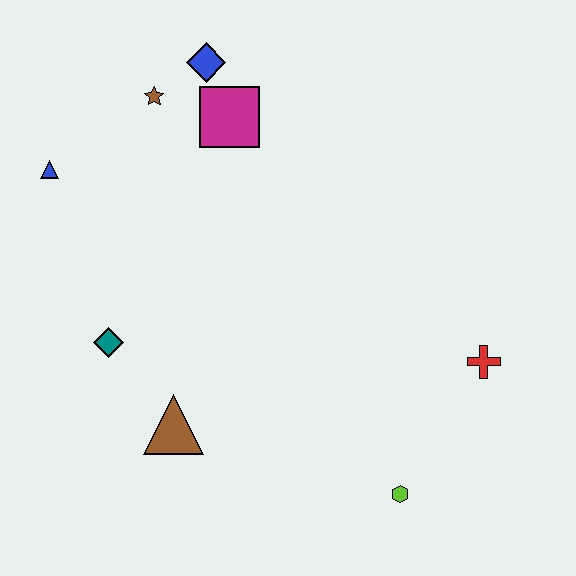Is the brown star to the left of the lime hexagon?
Yes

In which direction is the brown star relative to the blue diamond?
The brown star is to the left of the blue diamond.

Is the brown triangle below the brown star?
Yes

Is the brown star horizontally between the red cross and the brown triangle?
No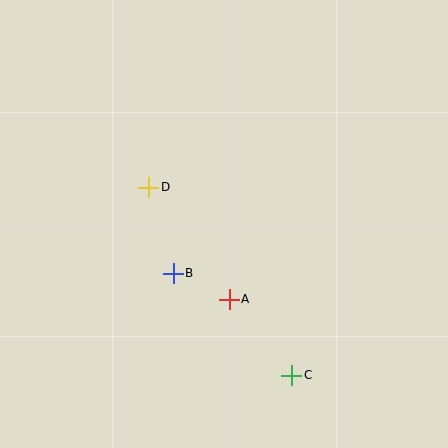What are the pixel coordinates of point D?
Point D is at (149, 187).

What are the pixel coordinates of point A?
Point A is at (229, 299).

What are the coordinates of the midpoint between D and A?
The midpoint between D and A is at (189, 243).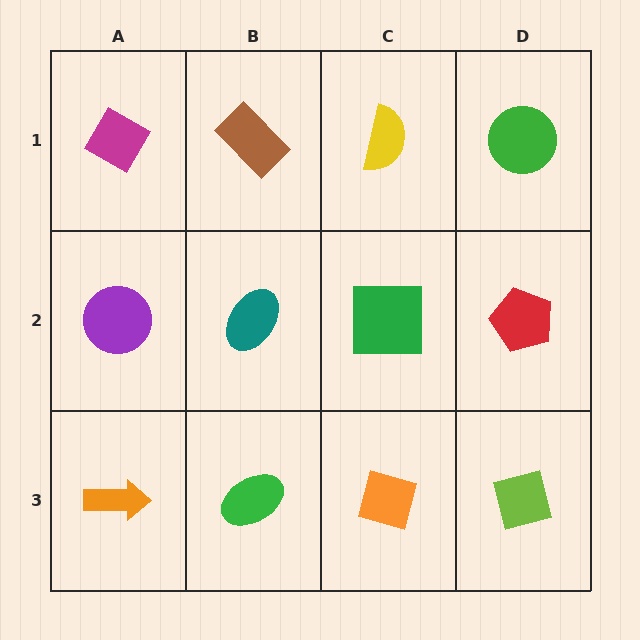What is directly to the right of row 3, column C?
A lime square.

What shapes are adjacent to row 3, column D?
A red pentagon (row 2, column D), an orange diamond (row 3, column C).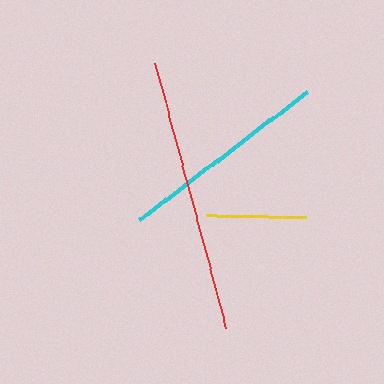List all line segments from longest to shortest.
From longest to shortest: red, cyan, yellow.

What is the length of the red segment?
The red segment is approximately 274 pixels long.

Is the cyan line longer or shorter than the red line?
The red line is longer than the cyan line.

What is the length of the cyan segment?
The cyan segment is approximately 211 pixels long.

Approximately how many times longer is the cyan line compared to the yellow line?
The cyan line is approximately 2.1 times the length of the yellow line.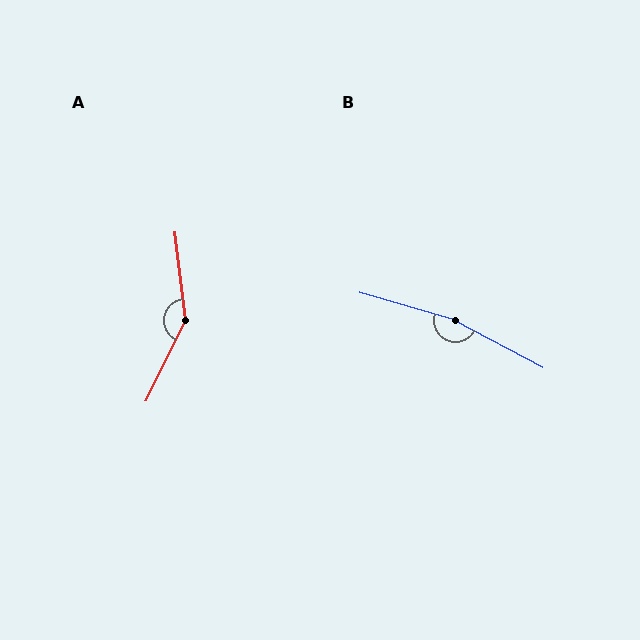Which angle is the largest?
B, at approximately 168 degrees.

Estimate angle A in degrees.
Approximately 147 degrees.